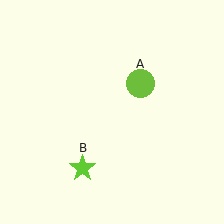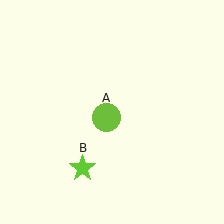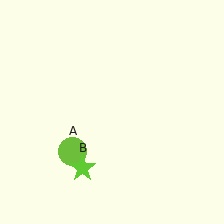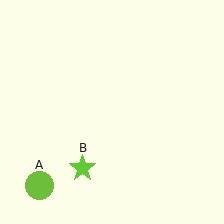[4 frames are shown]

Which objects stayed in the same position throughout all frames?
Lime star (object B) remained stationary.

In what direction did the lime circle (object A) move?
The lime circle (object A) moved down and to the left.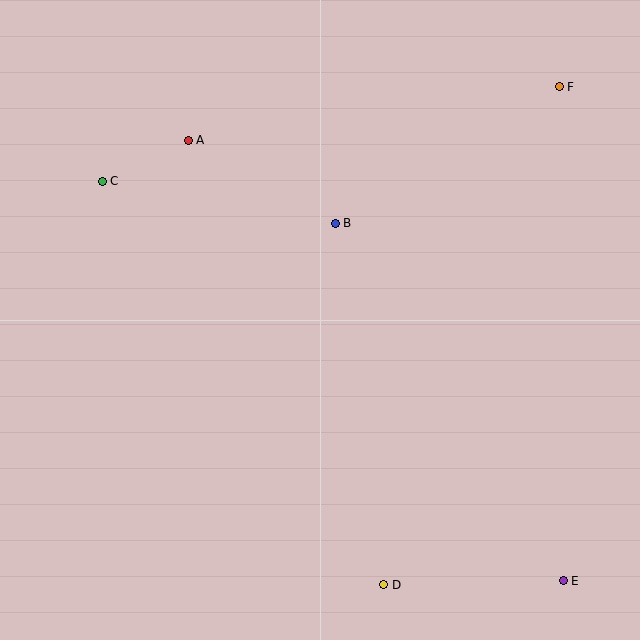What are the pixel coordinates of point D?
Point D is at (384, 585).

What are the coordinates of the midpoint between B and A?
The midpoint between B and A is at (262, 182).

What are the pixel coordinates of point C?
Point C is at (102, 181).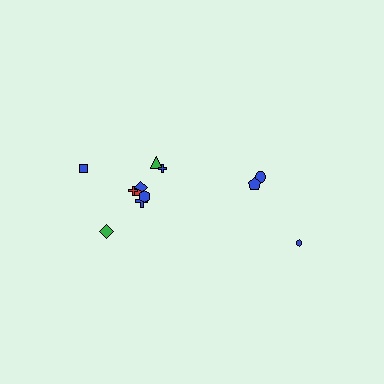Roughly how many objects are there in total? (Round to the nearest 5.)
Roughly 15 objects in total.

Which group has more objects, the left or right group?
The left group.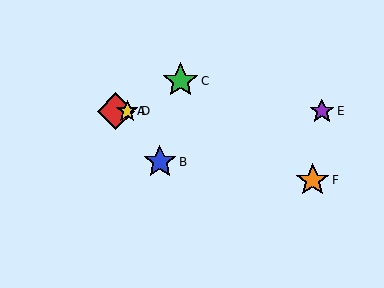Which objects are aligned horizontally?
Objects A, D, E are aligned horizontally.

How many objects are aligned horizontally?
3 objects (A, D, E) are aligned horizontally.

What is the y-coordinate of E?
Object E is at y≈111.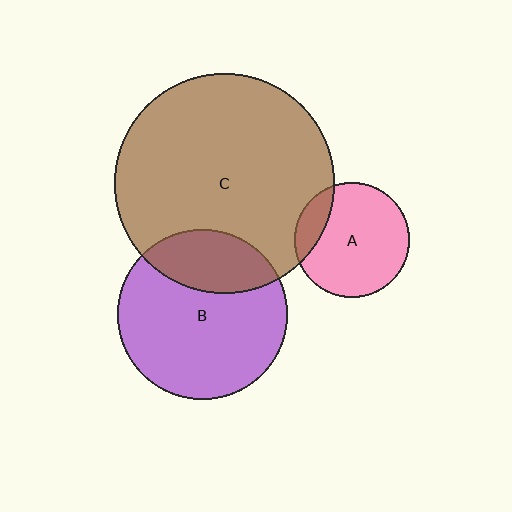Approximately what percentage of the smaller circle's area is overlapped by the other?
Approximately 15%.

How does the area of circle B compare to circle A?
Approximately 2.2 times.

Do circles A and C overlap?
Yes.